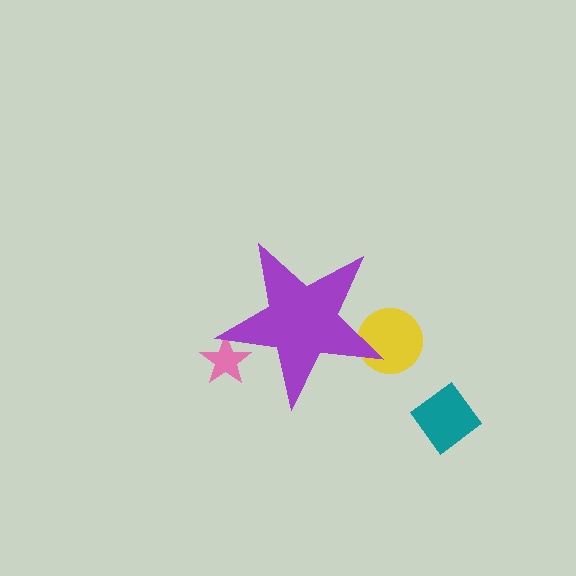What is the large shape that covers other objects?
A purple star.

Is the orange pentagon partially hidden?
Yes, the orange pentagon is partially hidden behind the purple star.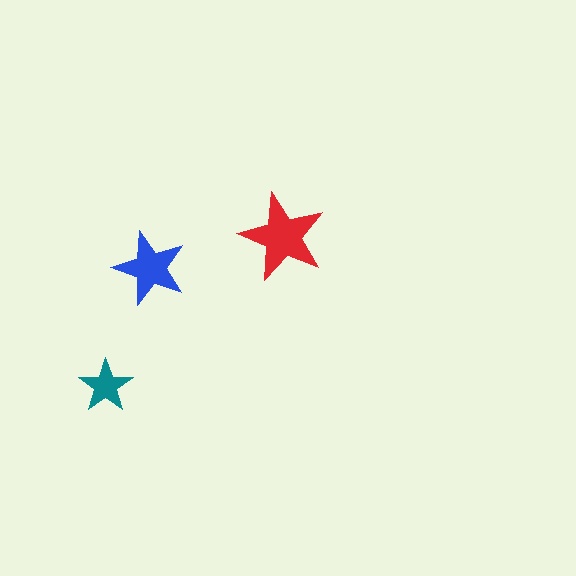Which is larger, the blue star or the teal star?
The blue one.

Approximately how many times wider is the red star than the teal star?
About 1.5 times wider.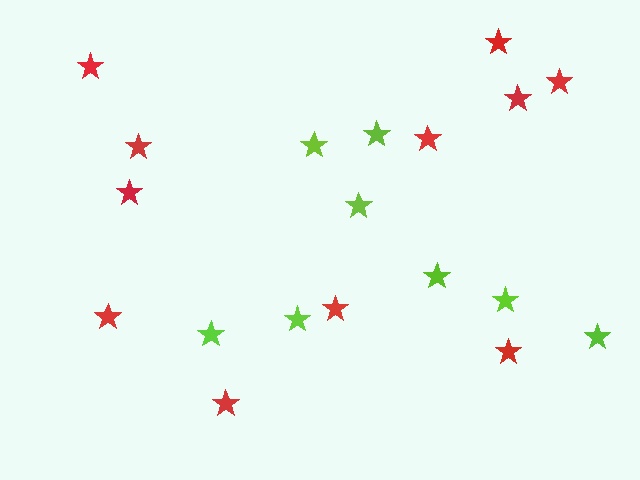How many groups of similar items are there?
There are 2 groups: one group of red stars (11) and one group of lime stars (8).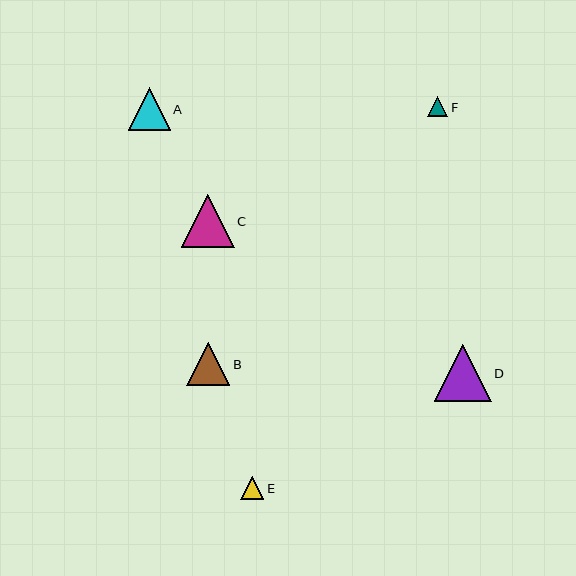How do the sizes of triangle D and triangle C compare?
Triangle D and triangle C are approximately the same size.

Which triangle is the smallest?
Triangle F is the smallest with a size of approximately 21 pixels.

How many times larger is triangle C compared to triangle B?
Triangle C is approximately 1.2 times the size of triangle B.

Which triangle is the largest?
Triangle D is the largest with a size of approximately 57 pixels.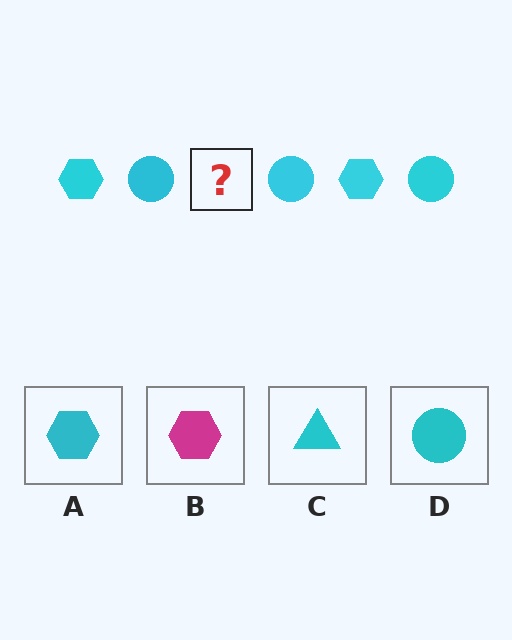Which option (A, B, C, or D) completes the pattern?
A.